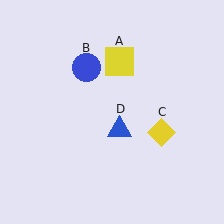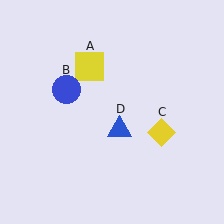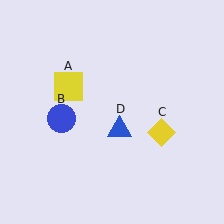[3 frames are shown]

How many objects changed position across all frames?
2 objects changed position: yellow square (object A), blue circle (object B).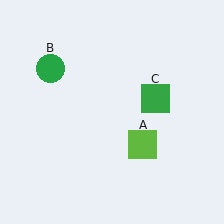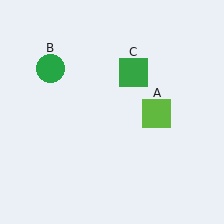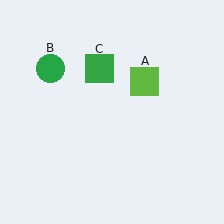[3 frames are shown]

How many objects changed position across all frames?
2 objects changed position: lime square (object A), green square (object C).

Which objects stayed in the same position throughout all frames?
Green circle (object B) remained stationary.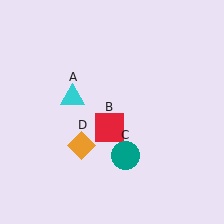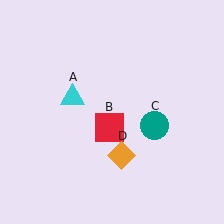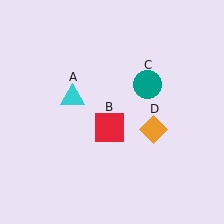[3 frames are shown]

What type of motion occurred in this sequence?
The teal circle (object C), orange diamond (object D) rotated counterclockwise around the center of the scene.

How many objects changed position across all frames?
2 objects changed position: teal circle (object C), orange diamond (object D).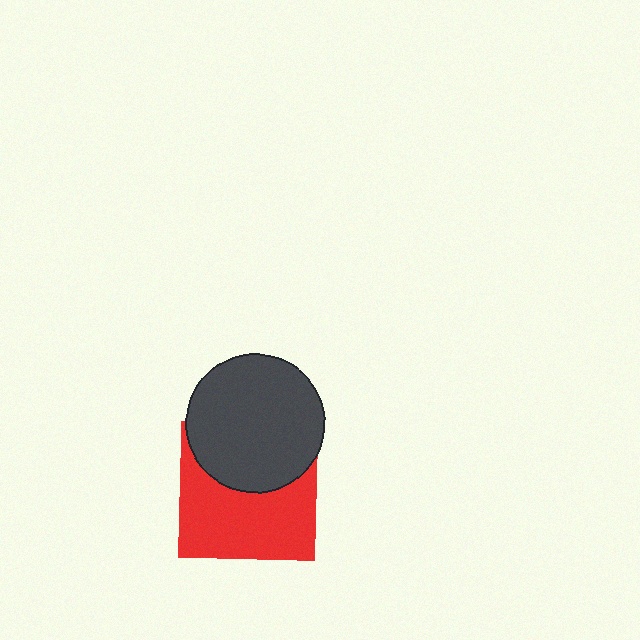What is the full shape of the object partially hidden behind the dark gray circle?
The partially hidden object is a red square.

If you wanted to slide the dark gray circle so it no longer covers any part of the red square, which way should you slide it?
Slide it up — that is the most direct way to separate the two shapes.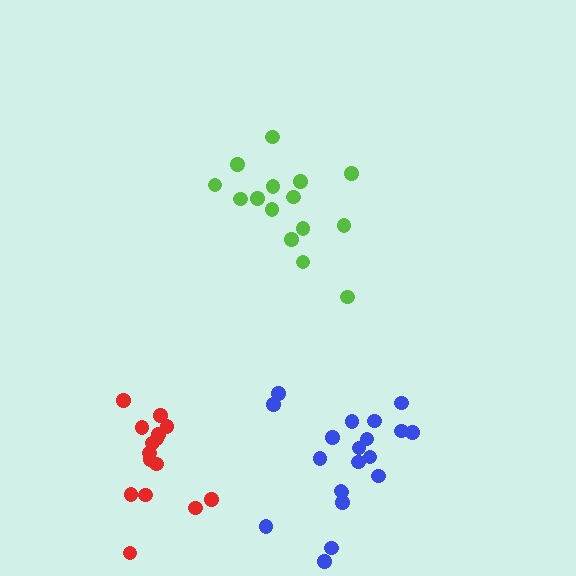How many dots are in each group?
Group 1: 15 dots, Group 2: 15 dots, Group 3: 20 dots (50 total).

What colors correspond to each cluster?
The clusters are colored: lime, red, blue.